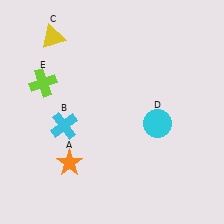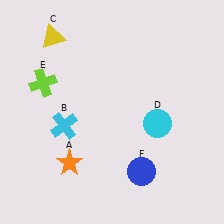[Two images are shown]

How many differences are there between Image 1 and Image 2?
There is 1 difference between the two images.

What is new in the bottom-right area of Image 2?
A blue circle (F) was added in the bottom-right area of Image 2.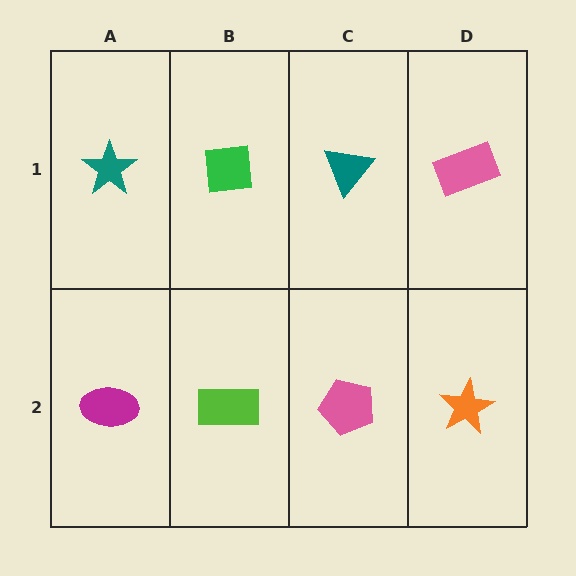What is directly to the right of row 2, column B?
A pink pentagon.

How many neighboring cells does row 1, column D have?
2.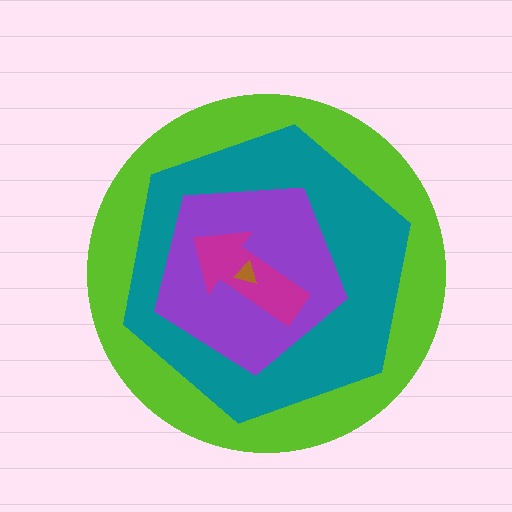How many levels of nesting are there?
5.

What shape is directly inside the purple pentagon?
The magenta arrow.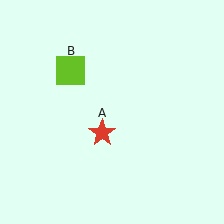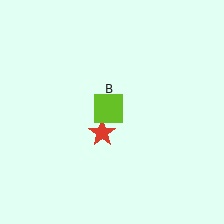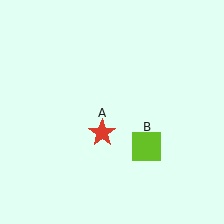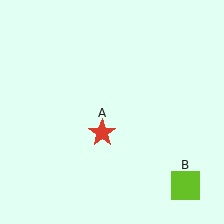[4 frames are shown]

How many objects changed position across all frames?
1 object changed position: lime square (object B).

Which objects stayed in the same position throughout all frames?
Red star (object A) remained stationary.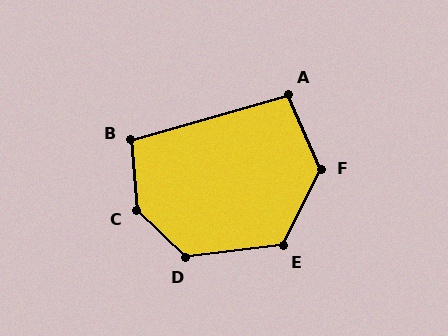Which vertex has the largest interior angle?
C, at approximately 138 degrees.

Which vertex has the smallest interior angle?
A, at approximately 98 degrees.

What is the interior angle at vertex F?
Approximately 130 degrees (obtuse).